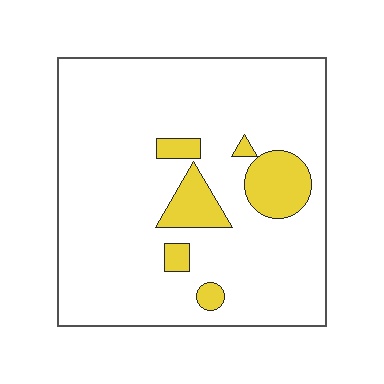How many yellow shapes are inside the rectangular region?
6.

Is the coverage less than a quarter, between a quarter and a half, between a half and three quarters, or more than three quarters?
Less than a quarter.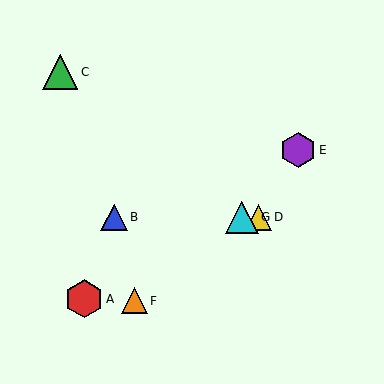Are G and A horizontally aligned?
No, G is at y≈217 and A is at y≈299.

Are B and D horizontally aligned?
Yes, both are at y≈217.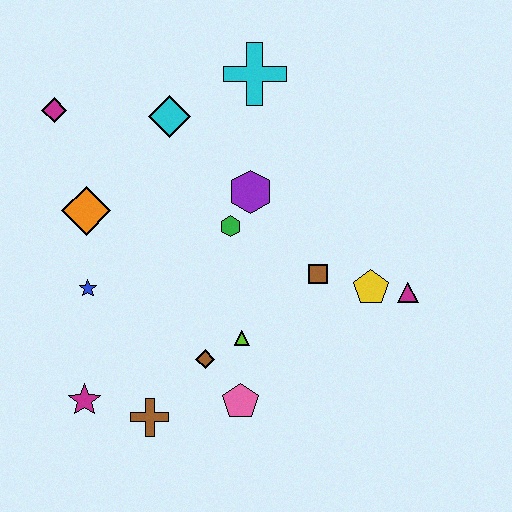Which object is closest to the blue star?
The orange diamond is closest to the blue star.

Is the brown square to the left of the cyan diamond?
No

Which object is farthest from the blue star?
The magenta triangle is farthest from the blue star.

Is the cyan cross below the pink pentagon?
No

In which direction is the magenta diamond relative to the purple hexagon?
The magenta diamond is to the left of the purple hexagon.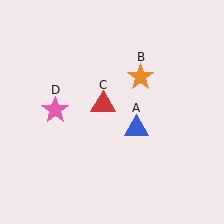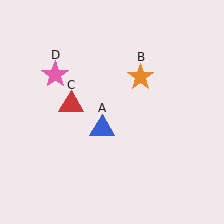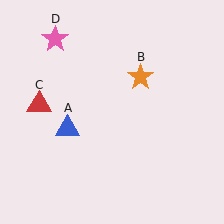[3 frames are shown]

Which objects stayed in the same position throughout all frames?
Orange star (object B) remained stationary.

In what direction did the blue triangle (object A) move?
The blue triangle (object A) moved left.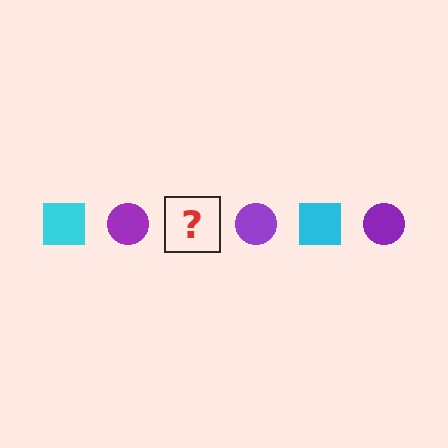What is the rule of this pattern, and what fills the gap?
The rule is that the pattern alternates between cyan square and purple circle. The gap should be filled with a cyan square.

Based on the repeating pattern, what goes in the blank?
The blank should be a cyan square.